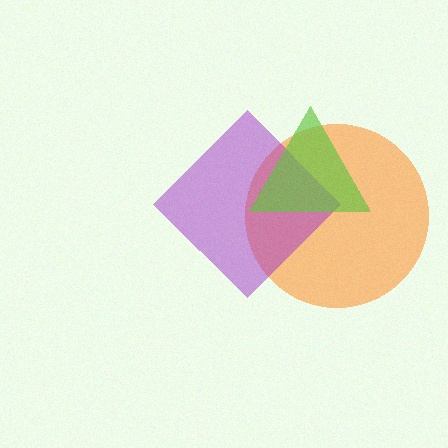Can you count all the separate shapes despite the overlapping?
Yes, there are 3 separate shapes.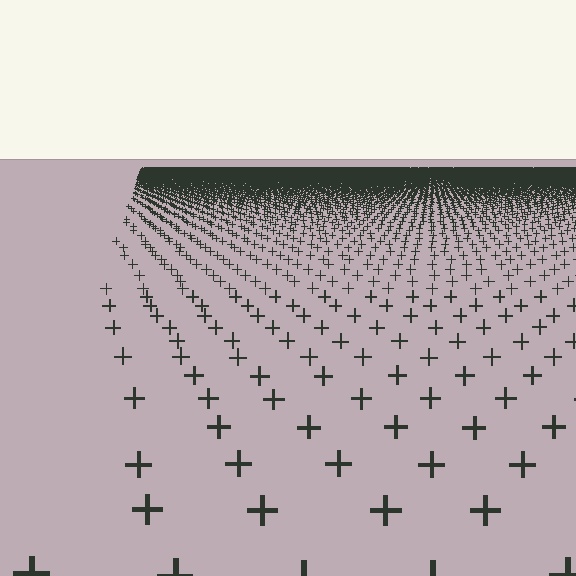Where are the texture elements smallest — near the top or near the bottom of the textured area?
Near the top.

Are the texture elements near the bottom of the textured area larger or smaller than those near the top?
Larger. Near the bottom, elements are closer to the viewer and appear at a bigger on-screen size.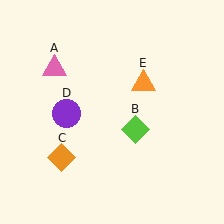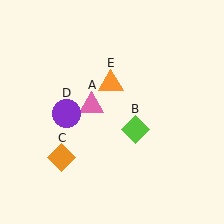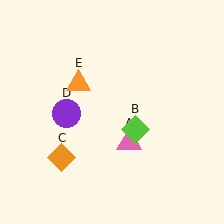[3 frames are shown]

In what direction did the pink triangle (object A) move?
The pink triangle (object A) moved down and to the right.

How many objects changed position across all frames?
2 objects changed position: pink triangle (object A), orange triangle (object E).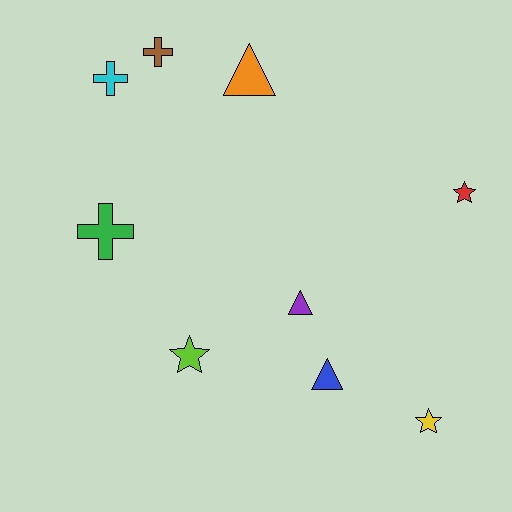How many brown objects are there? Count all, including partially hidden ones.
There is 1 brown object.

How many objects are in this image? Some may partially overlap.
There are 9 objects.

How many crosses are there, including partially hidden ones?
There are 3 crosses.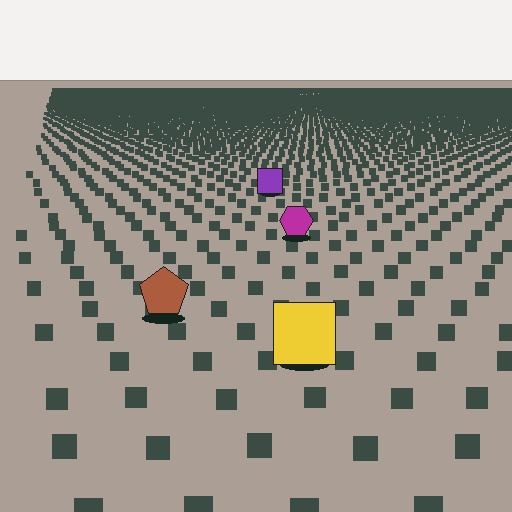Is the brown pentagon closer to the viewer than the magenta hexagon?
Yes. The brown pentagon is closer — you can tell from the texture gradient: the ground texture is coarser near it.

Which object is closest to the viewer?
The yellow square is closest. The texture marks near it are larger and more spread out.